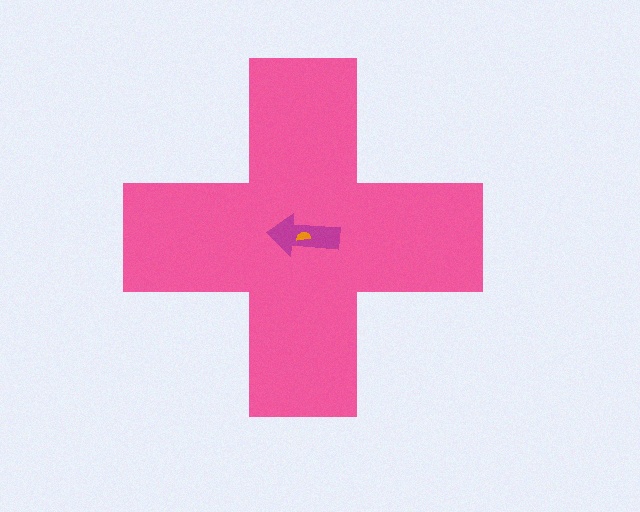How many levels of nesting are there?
3.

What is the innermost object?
The orange semicircle.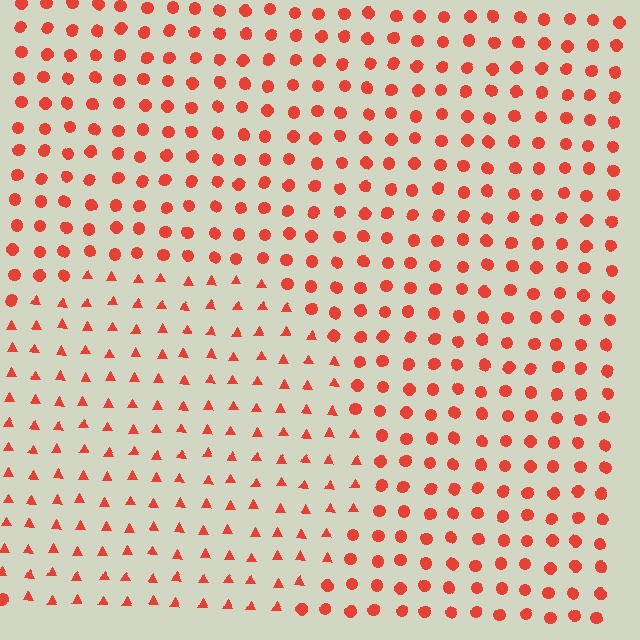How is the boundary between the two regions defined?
The boundary is defined by a change in element shape: triangles inside vs. circles outside. All elements share the same color and spacing.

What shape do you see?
I see a circle.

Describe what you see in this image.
The image is filled with small red elements arranged in a uniform grid. A circle-shaped region contains triangles, while the surrounding area contains circles. The boundary is defined purely by the change in element shape.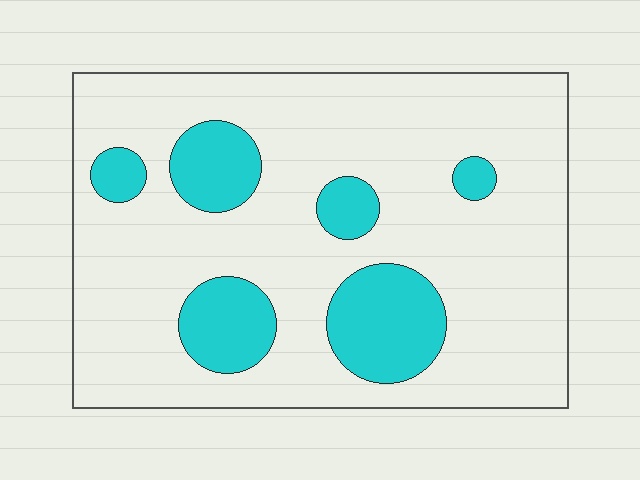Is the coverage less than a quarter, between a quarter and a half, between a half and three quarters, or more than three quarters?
Less than a quarter.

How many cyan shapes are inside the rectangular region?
6.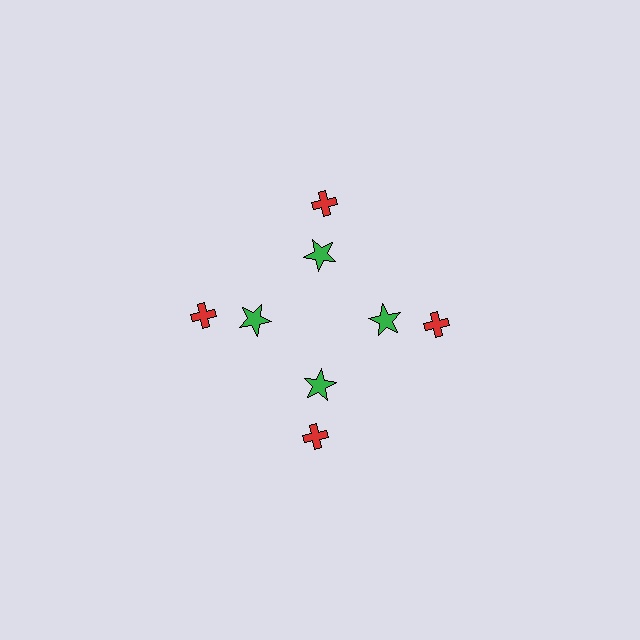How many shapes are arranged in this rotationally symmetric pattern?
There are 8 shapes, arranged in 4 groups of 2.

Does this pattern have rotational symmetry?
Yes, this pattern has 4-fold rotational symmetry. It looks the same after rotating 90 degrees around the center.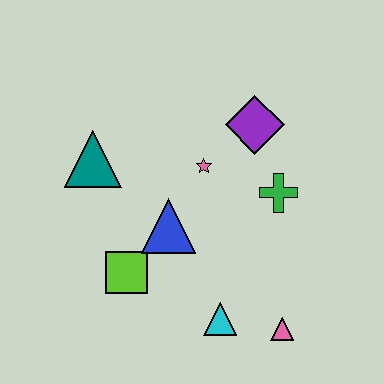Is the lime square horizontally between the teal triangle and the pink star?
Yes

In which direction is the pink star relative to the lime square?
The pink star is above the lime square.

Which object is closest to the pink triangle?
The cyan triangle is closest to the pink triangle.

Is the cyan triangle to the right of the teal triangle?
Yes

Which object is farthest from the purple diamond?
The pink triangle is farthest from the purple diamond.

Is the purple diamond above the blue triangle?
Yes